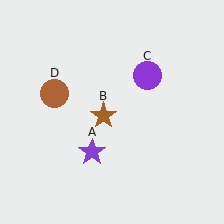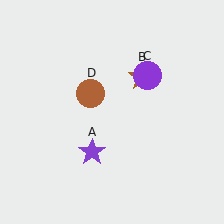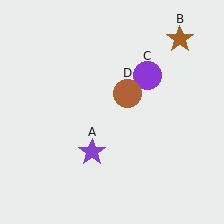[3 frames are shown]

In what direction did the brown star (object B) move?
The brown star (object B) moved up and to the right.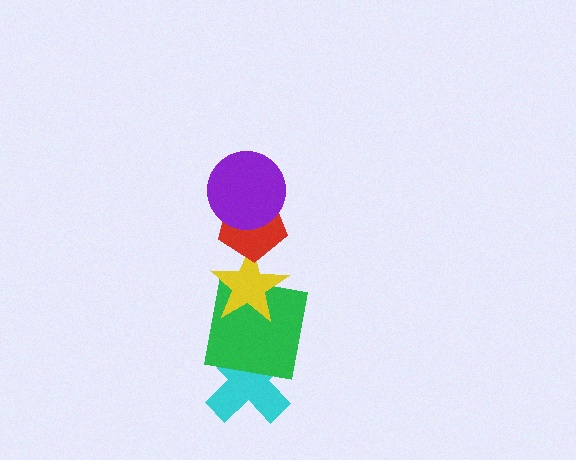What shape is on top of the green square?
The yellow star is on top of the green square.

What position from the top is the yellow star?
The yellow star is 3rd from the top.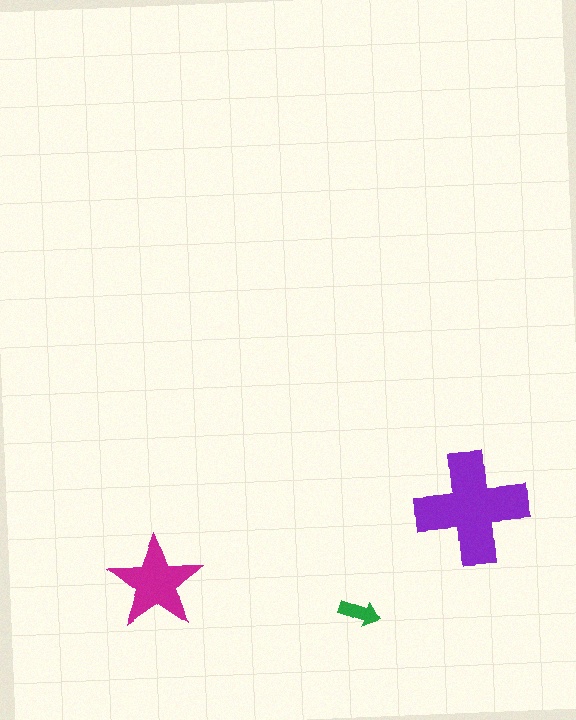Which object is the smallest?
The green arrow.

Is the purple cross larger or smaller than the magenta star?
Larger.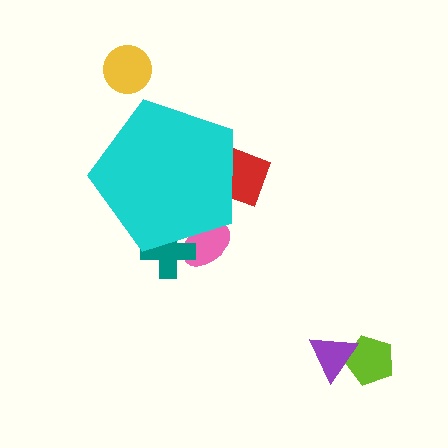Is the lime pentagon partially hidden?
No, the lime pentagon is fully visible.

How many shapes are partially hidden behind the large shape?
3 shapes are partially hidden.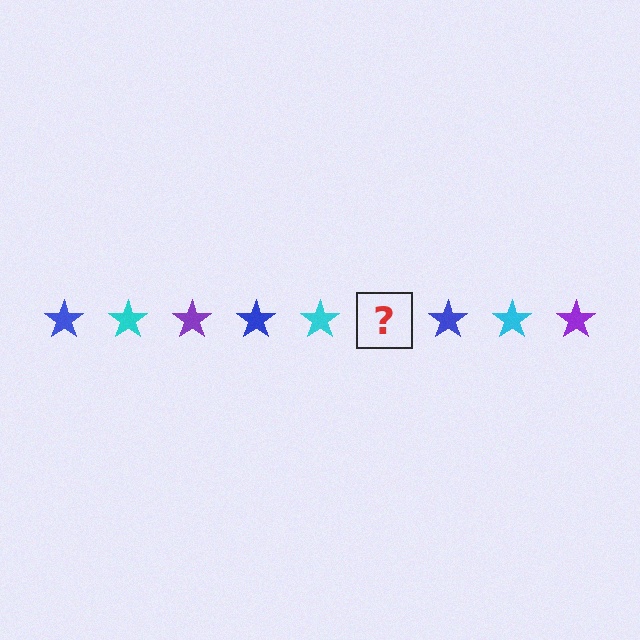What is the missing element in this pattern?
The missing element is a purple star.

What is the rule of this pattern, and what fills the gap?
The rule is that the pattern cycles through blue, cyan, purple stars. The gap should be filled with a purple star.